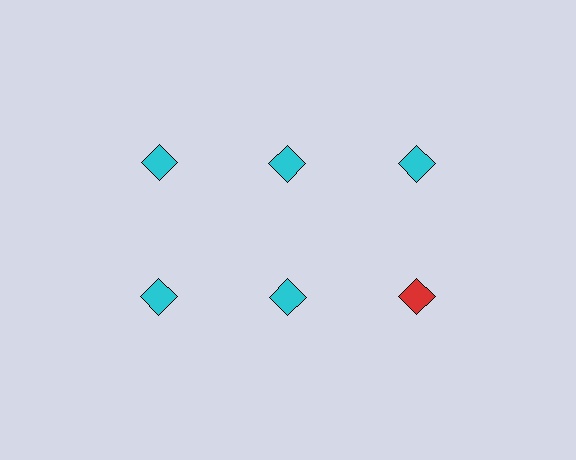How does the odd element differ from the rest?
It has a different color: red instead of cyan.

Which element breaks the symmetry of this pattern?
The red diamond in the second row, center column breaks the symmetry. All other shapes are cyan diamonds.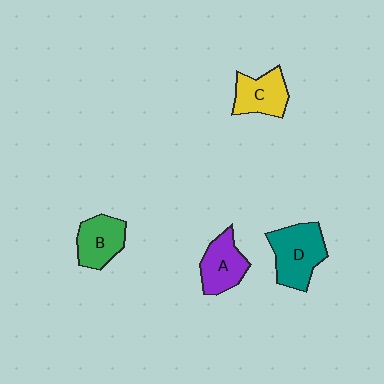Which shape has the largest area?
Shape D (teal).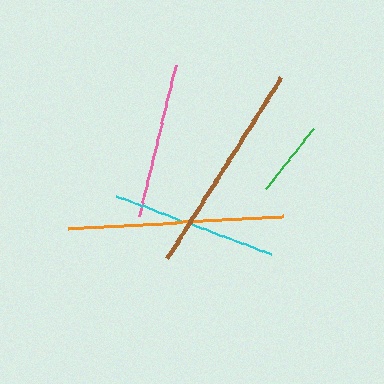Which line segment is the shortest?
The green line is the shortest at approximately 77 pixels.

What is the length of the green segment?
The green segment is approximately 77 pixels long.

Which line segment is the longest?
The orange line is the longest at approximately 216 pixels.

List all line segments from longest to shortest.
From longest to shortest: orange, brown, cyan, pink, green.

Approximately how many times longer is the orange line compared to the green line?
The orange line is approximately 2.8 times the length of the green line.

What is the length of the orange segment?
The orange segment is approximately 216 pixels long.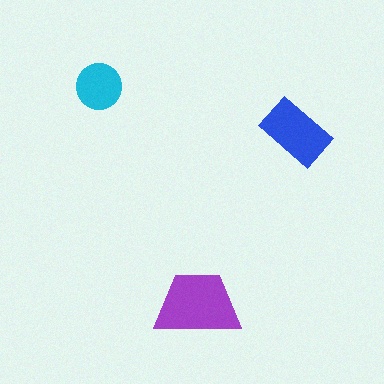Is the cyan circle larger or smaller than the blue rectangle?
Smaller.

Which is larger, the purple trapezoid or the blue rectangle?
The purple trapezoid.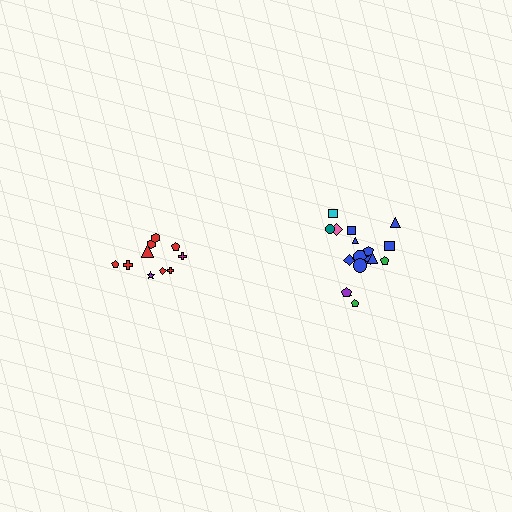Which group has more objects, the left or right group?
The right group.